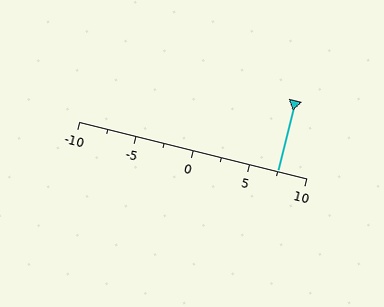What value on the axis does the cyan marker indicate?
The marker indicates approximately 7.5.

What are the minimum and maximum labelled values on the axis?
The axis runs from -10 to 10.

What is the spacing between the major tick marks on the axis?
The major ticks are spaced 5 apart.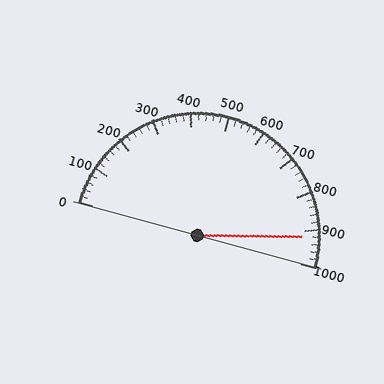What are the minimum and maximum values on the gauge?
The gauge ranges from 0 to 1000.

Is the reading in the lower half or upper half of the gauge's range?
The reading is in the upper half of the range (0 to 1000).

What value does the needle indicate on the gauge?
The needle indicates approximately 920.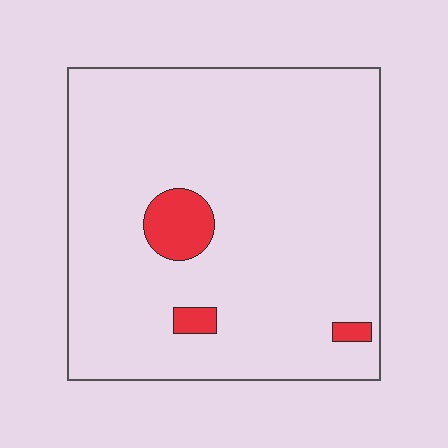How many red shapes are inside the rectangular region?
3.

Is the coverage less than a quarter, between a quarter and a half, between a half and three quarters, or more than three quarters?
Less than a quarter.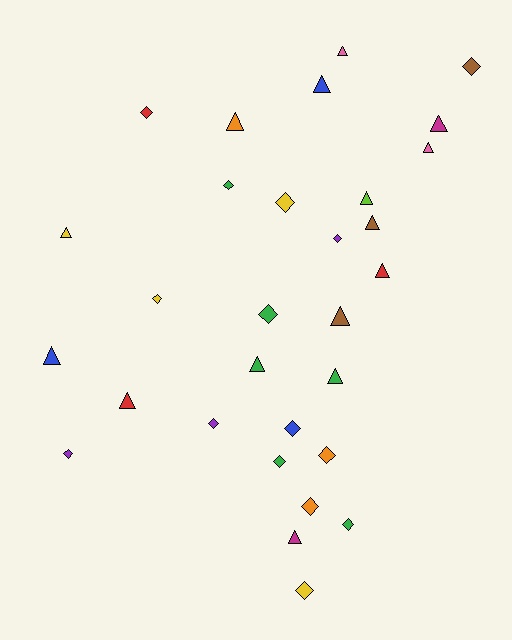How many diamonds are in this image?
There are 15 diamonds.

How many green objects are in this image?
There are 6 green objects.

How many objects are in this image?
There are 30 objects.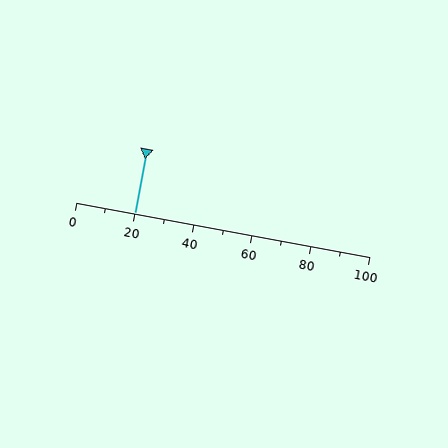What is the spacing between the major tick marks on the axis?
The major ticks are spaced 20 apart.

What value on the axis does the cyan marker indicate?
The marker indicates approximately 20.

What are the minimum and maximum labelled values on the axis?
The axis runs from 0 to 100.